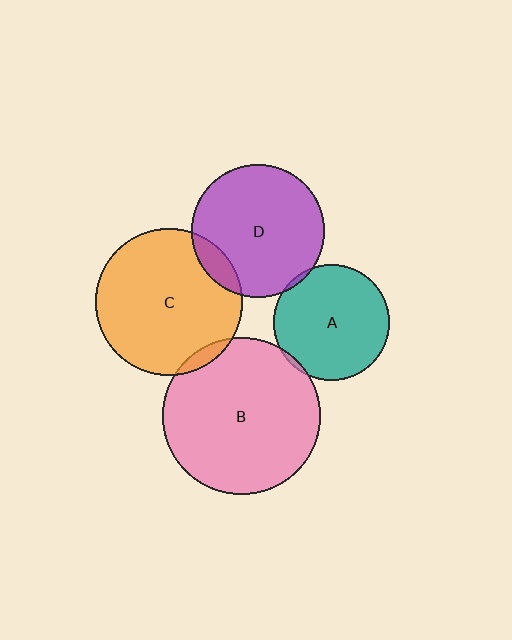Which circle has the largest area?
Circle B (pink).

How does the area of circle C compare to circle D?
Approximately 1.2 times.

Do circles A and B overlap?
Yes.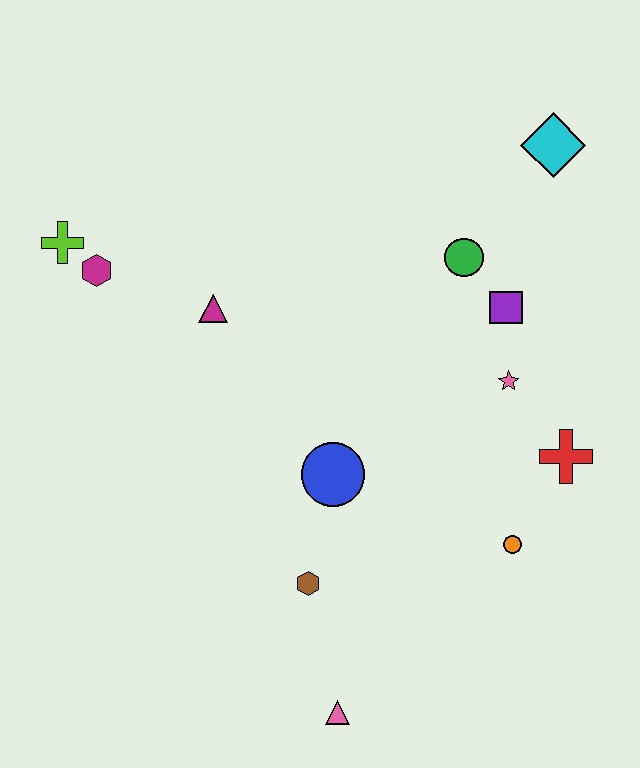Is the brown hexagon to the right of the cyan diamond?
No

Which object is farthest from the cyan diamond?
The pink triangle is farthest from the cyan diamond.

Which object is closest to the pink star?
The purple square is closest to the pink star.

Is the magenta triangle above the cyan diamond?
No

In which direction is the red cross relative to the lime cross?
The red cross is to the right of the lime cross.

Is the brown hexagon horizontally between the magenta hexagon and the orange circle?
Yes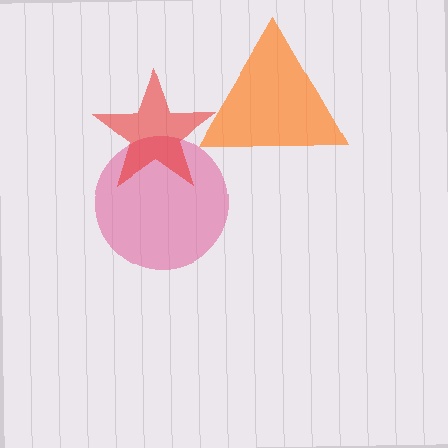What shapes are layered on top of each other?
The layered shapes are: a pink circle, a red star, an orange triangle.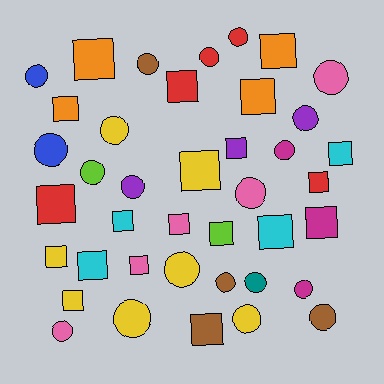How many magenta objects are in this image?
There are 3 magenta objects.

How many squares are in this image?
There are 20 squares.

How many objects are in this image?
There are 40 objects.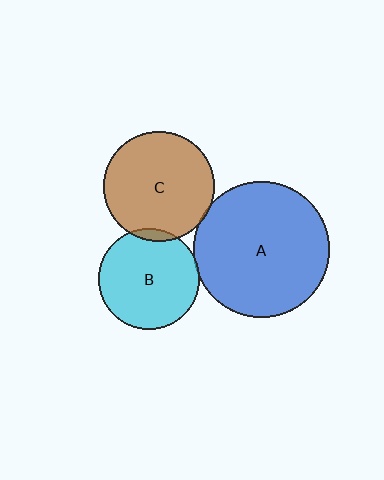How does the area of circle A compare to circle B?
Approximately 1.8 times.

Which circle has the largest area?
Circle A (blue).